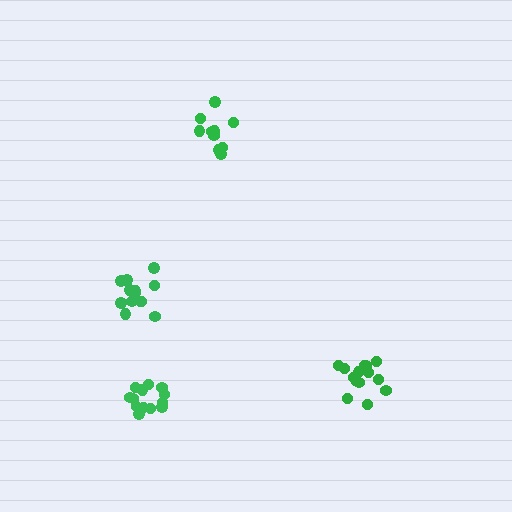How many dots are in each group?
Group 1: 10 dots, Group 2: 14 dots, Group 3: 14 dots, Group 4: 14 dots (52 total).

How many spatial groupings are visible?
There are 4 spatial groupings.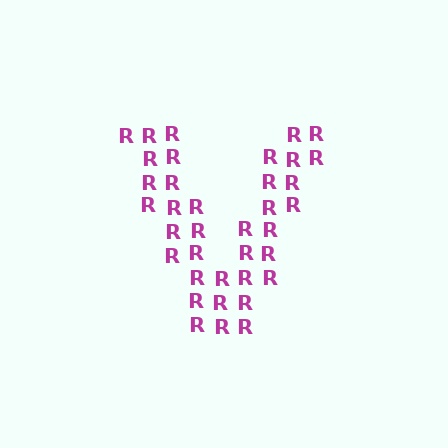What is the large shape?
The large shape is the letter V.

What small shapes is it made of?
It is made of small letter R's.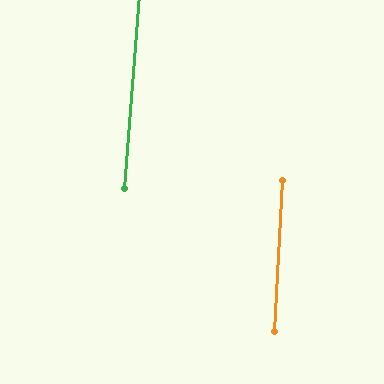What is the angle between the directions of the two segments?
Approximately 1 degree.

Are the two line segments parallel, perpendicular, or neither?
Parallel — their directions differ by only 1.3°.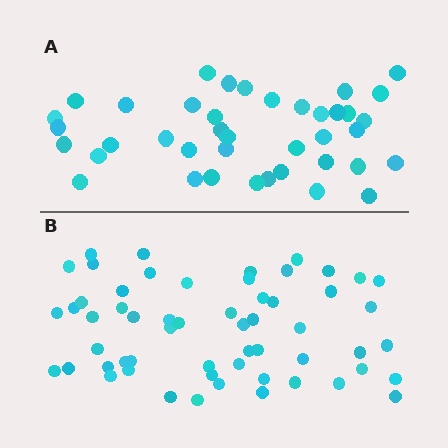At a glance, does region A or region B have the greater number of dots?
Region B (the bottom region) has more dots.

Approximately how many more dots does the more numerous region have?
Region B has approximately 15 more dots than region A.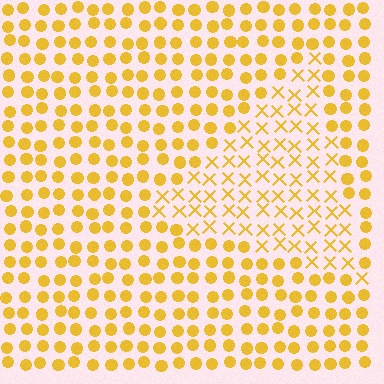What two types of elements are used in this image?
The image uses X marks inside the triangle region and circles outside it.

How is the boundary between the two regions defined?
The boundary is defined by a change in element shape: X marks inside vs. circles outside. All elements share the same color and spacing.